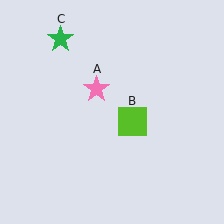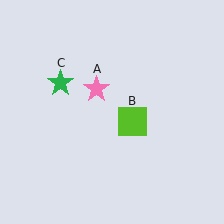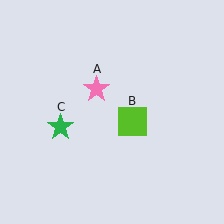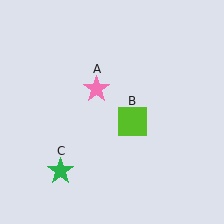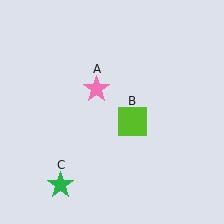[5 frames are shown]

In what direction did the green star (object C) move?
The green star (object C) moved down.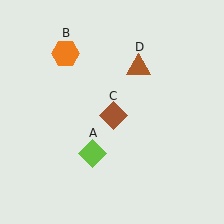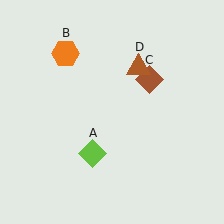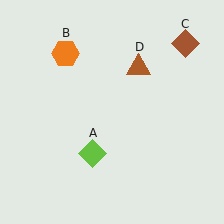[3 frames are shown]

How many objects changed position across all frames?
1 object changed position: brown diamond (object C).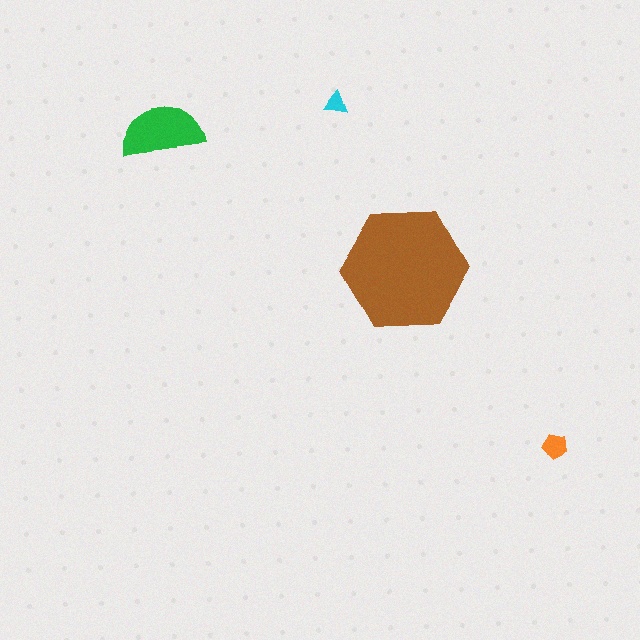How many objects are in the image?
There are 4 objects in the image.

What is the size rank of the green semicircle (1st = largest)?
2nd.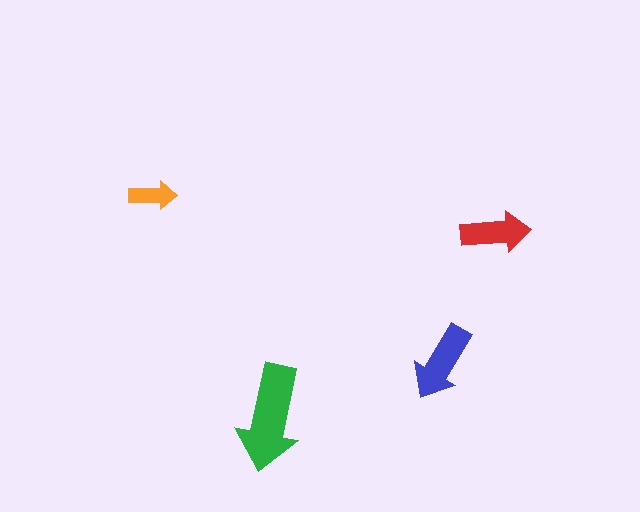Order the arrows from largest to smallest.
the green one, the blue one, the red one, the orange one.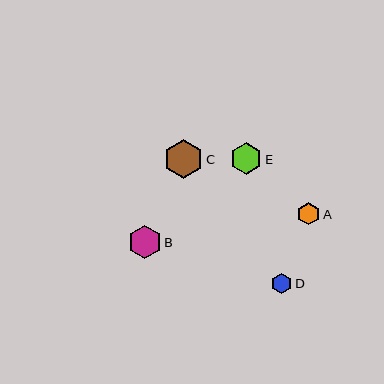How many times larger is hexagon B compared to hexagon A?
Hexagon B is approximately 1.5 times the size of hexagon A.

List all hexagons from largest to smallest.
From largest to smallest: C, B, E, A, D.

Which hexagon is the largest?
Hexagon C is the largest with a size of approximately 39 pixels.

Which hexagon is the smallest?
Hexagon D is the smallest with a size of approximately 20 pixels.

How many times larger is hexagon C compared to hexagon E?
Hexagon C is approximately 1.3 times the size of hexagon E.